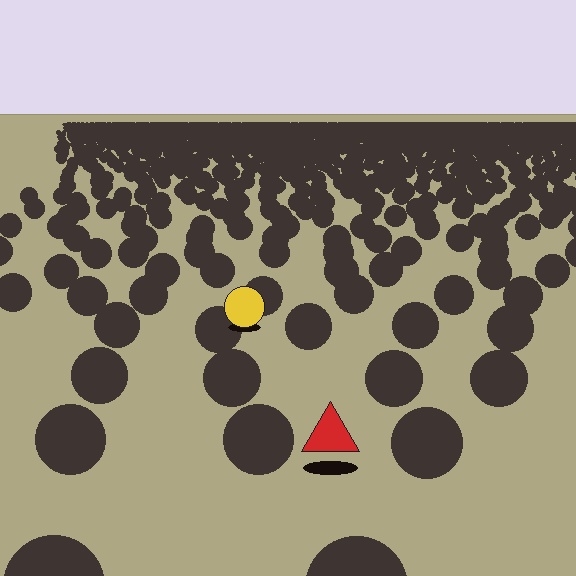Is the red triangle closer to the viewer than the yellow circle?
Yes. The red triangle is closer — you can tell from the texture gradient: the ground texture is coarser near it.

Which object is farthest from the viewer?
The yellow circle is farthest from the viewer. It appears smaller and the ground texture around it is denser.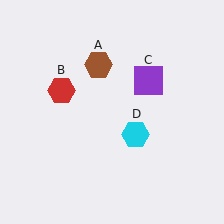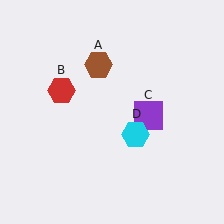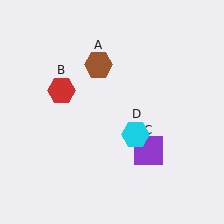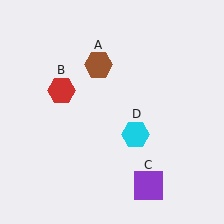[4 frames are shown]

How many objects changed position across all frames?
1 object changed position: purple square (object C).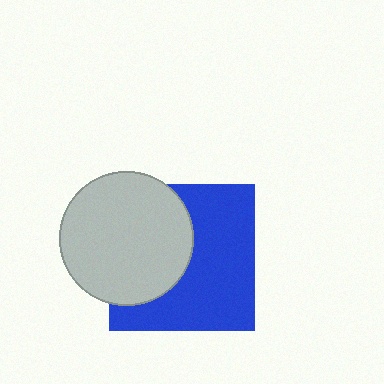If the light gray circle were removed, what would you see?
You would see the complete blue square.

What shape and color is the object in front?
The object in front is a light gray circle.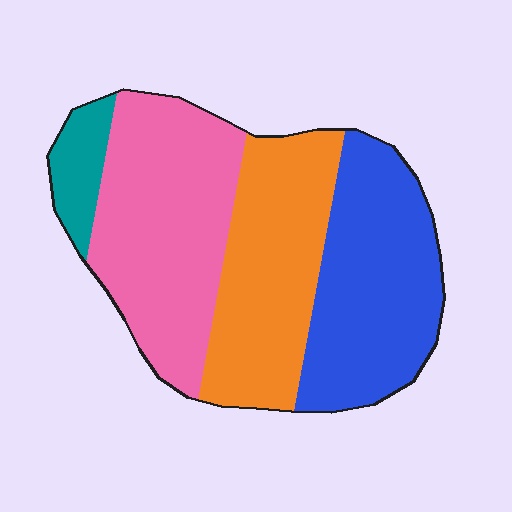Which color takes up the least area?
Teal, at roughly 5%.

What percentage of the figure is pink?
Pink takes up about one third (1/3) of the figure.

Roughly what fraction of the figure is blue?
Blue takes up about one third (1/3) of the figure.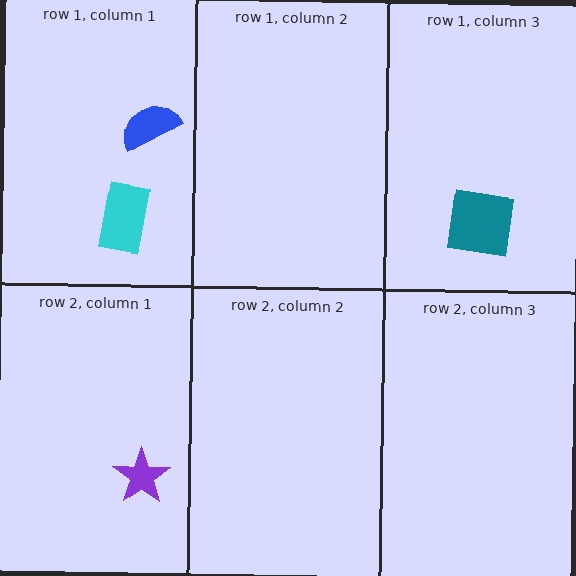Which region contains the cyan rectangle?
The row 1, column 1 region.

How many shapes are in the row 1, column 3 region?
1.